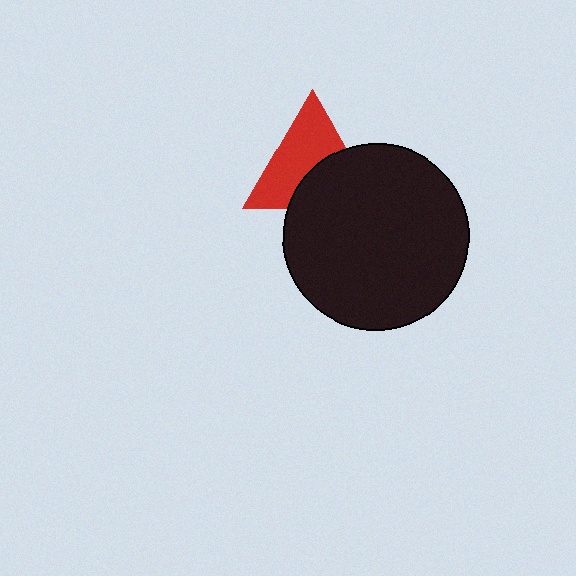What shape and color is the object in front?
The object in front is a black circle.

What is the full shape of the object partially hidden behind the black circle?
The partially hidden object is a red triangle.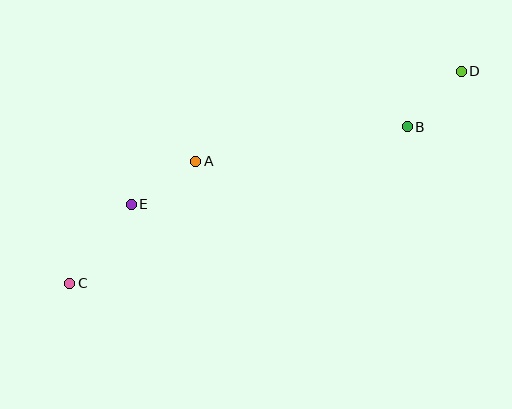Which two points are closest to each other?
Points B and D are closest to each other.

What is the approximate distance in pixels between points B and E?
The distance between B and E is approximately 287 pixels.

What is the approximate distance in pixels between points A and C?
The distance between A and C is approximately 175 pixels.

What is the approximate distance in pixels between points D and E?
The distance between D and E is approximately 356 pixels.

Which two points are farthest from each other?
Points C and D are farthest from each other.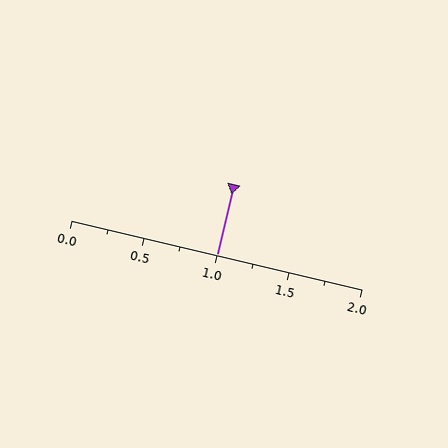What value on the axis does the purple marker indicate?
The marker indicates approximately 1.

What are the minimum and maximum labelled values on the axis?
The axis runs from 0.0 to 2.0.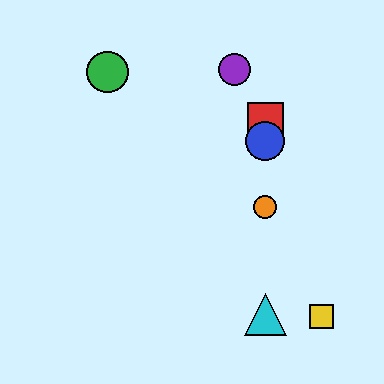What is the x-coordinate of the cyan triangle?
The cyan triangle is at x≈265.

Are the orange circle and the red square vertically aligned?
Yes, both are at x≈265.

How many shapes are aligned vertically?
4 shapes (the red square, the blue circle, the orange circle, the cyan triangle) are aligned vertically.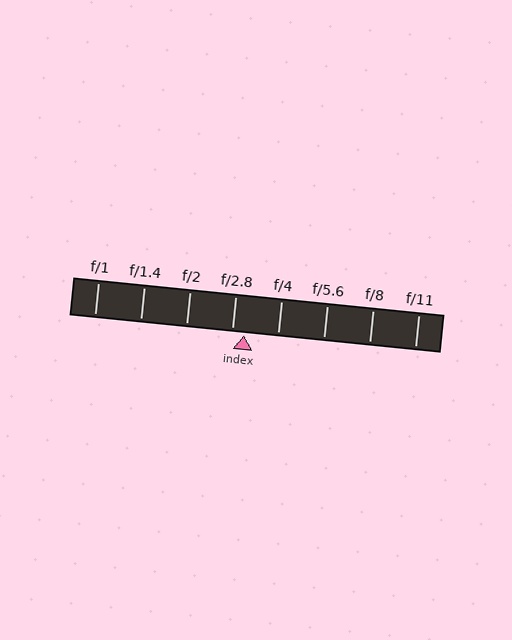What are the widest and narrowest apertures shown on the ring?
The widest aperture shown is f/1 and the narrowest is f/11.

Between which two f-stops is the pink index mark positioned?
The index mark is between f/2.8 and f/4.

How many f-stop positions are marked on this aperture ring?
There are 8 f-stop positions marked.